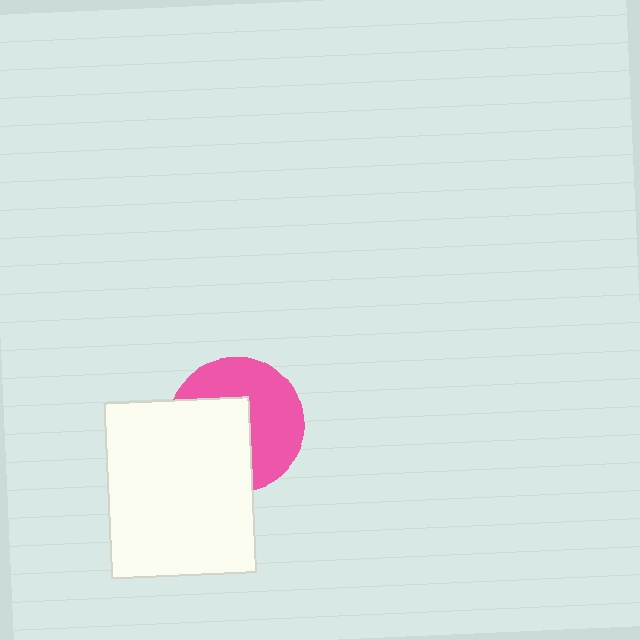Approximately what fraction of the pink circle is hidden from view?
Roughly 46% of the pink circle is hidden behind the white rectangle.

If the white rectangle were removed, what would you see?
You would see the complete pink circle.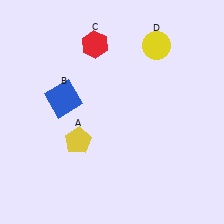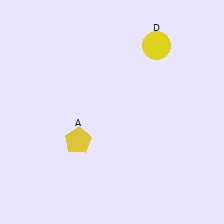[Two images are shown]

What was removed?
The red hexagon (C), the blue square (B) were removed in Image 2.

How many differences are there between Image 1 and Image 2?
There are 2 differences between the two images.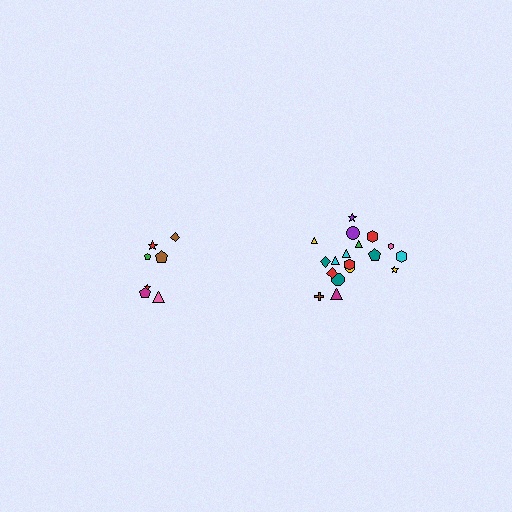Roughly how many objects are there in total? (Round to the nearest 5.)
Roughly 25 objects in total.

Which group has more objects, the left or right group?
The right group.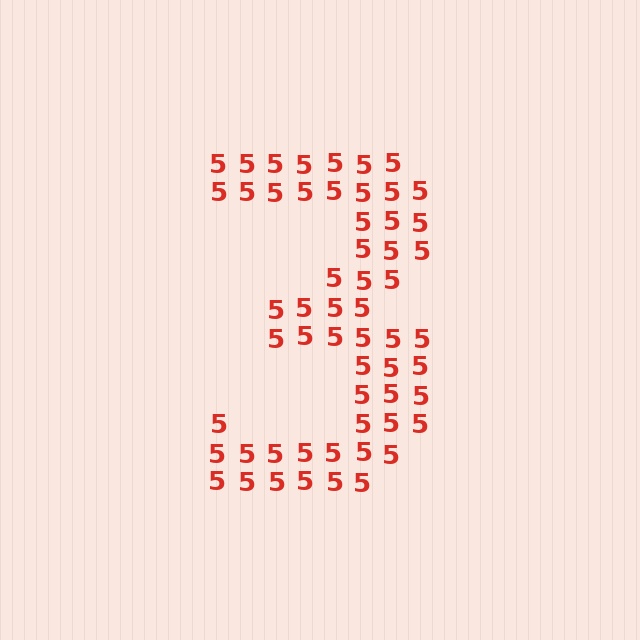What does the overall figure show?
The overall figure shows the digit 3.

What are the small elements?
The small elements are digit 5's.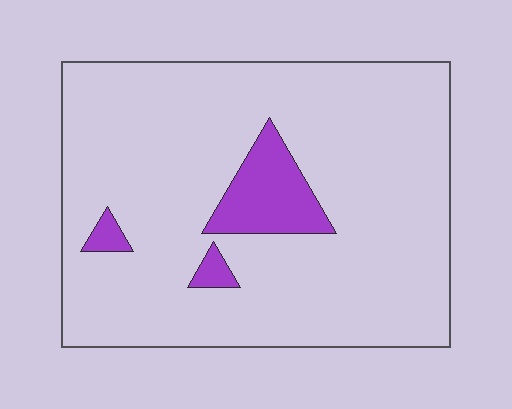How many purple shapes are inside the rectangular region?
3.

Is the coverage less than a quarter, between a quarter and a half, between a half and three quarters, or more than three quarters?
Less than a quarter.